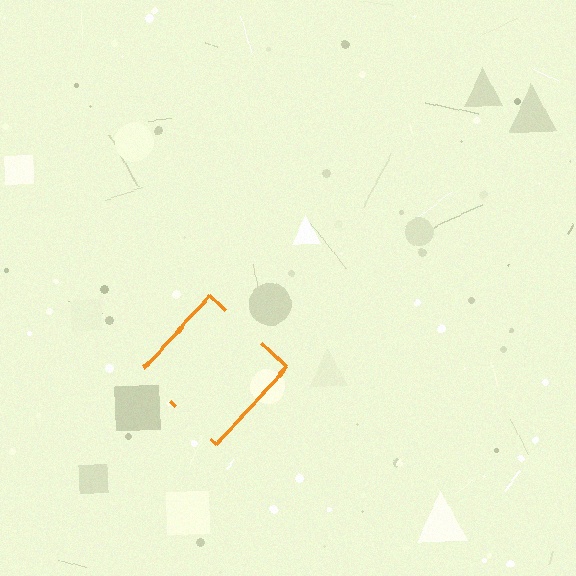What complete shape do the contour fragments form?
The contour fragments form a diamond.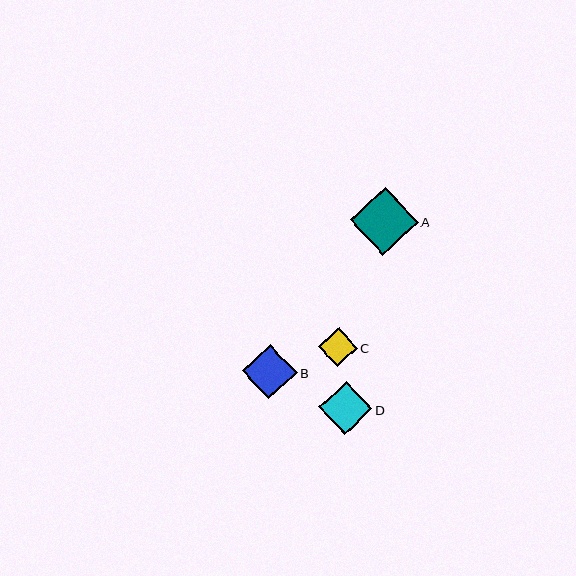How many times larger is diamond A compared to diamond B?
Diamond A is approximately 1.2 times the size of diamond B.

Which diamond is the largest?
Diamond A is the largest with a size of approximately 68 pixels.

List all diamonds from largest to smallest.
From largest to smallest: A, B, D, C.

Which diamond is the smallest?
Diamond C is the smallest with a size of approximately 38 pixels.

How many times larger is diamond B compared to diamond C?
Diamond B is approximately 1.4 times the size of diamond C.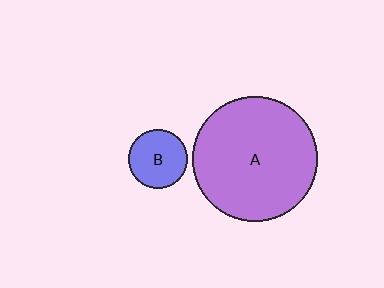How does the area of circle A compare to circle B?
Approximately 4.5 times.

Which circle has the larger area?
Circle A (purple).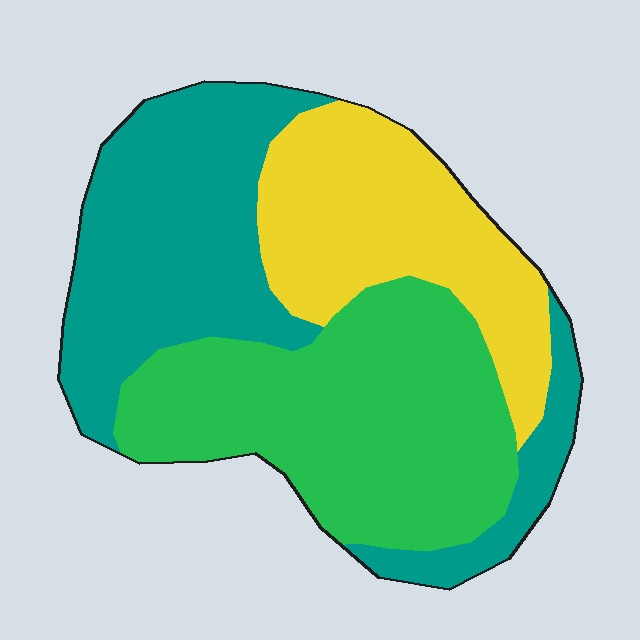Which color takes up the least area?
Yellow, at roughly 25%.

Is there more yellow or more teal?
Teal.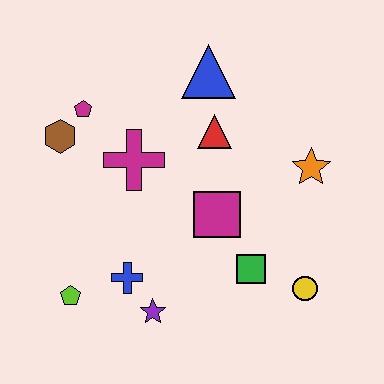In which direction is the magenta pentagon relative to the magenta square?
The magenta pentagon is to the left of the magenta square.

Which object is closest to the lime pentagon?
The blue cross is closest to the lime pentagon.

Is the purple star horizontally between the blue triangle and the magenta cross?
Yes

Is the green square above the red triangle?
No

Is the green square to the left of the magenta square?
No